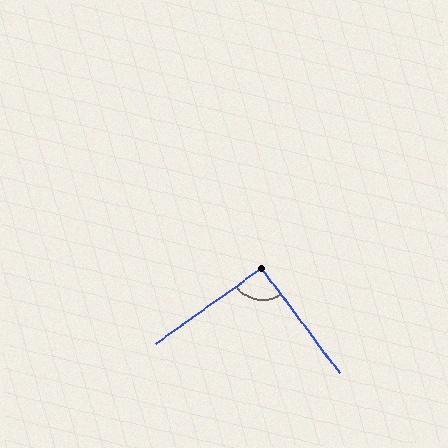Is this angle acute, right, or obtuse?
It is approximately a right angle.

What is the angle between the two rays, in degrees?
Approximately 91 degrees.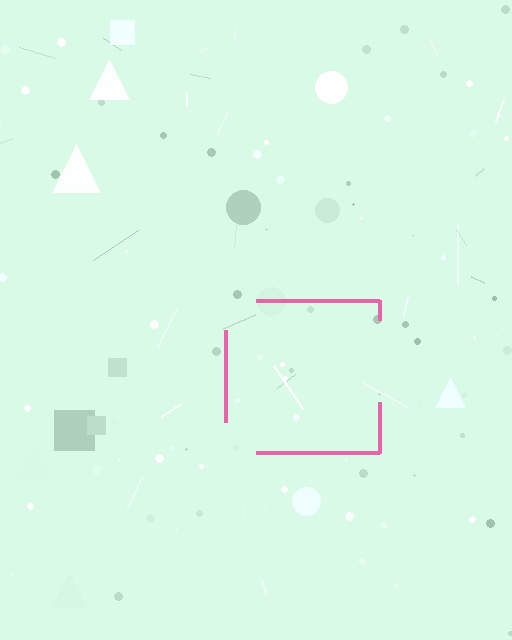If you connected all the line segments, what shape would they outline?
They would outline a square.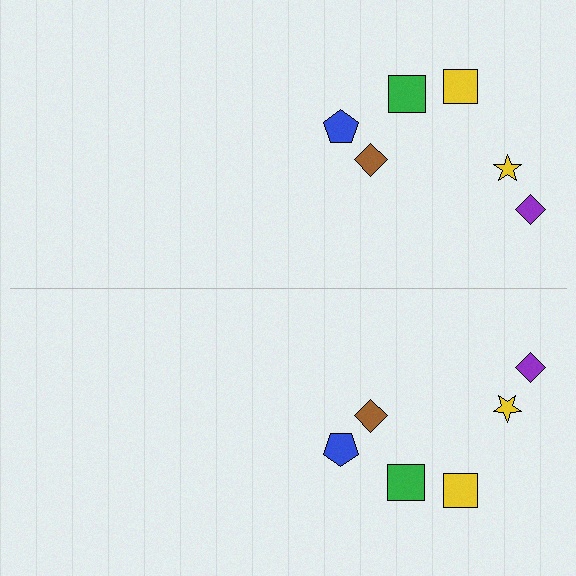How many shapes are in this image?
There are 12 shapes in this image.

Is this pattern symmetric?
Yes, this pattern has bilateral (reflection) symmetry.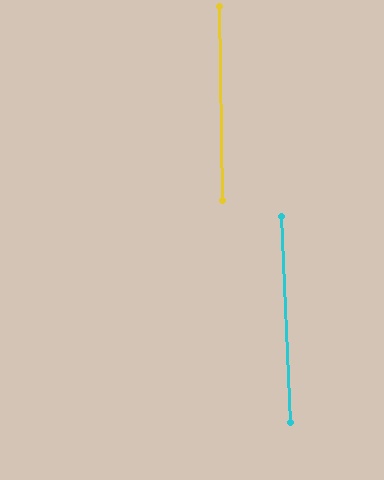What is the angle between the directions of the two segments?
Approximately 2 degrees.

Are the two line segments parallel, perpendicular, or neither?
Parallel — their directions differ by only 1.7°.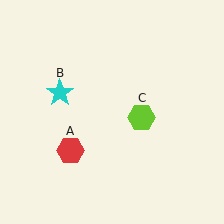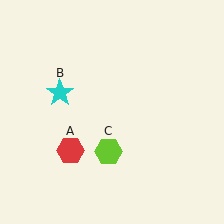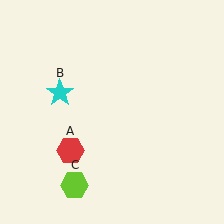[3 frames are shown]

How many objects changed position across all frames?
1 object changed position: lime hexagon (object C).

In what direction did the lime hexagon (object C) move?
The lime hexagon (object C) moved down and to the left.